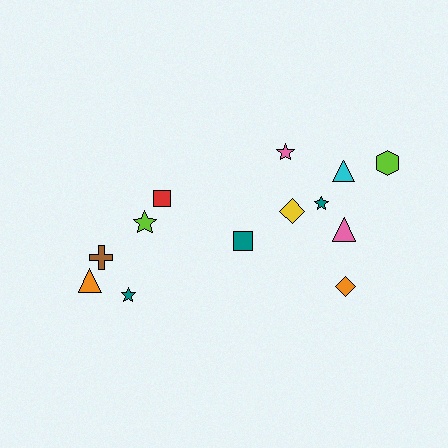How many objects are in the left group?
There are 5 objects.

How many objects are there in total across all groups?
There are 13 objects.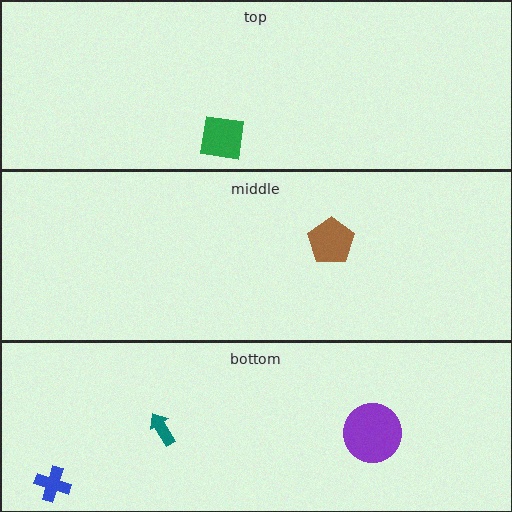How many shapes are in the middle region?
1.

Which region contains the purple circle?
The bottom region.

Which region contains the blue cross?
The bottom region.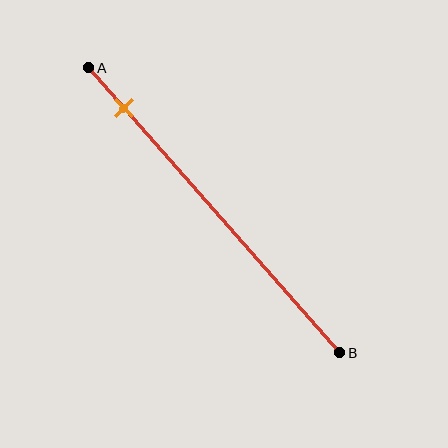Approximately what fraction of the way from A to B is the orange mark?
The orange mark is approximately 15% of the way from A to B.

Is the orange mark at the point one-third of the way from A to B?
No, the mark is at about 15% from A, not at the 33% one-third point.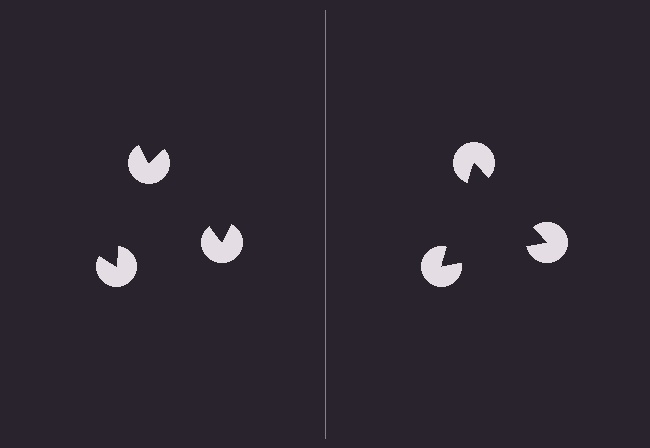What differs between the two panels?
The pac-man discs are positioned identically on both sides; only the wedge orientations differ. On the right they align to a triangle; on the left they are misaligned.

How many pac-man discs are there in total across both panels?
6 — 3 on each side.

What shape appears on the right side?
An illusory triangle.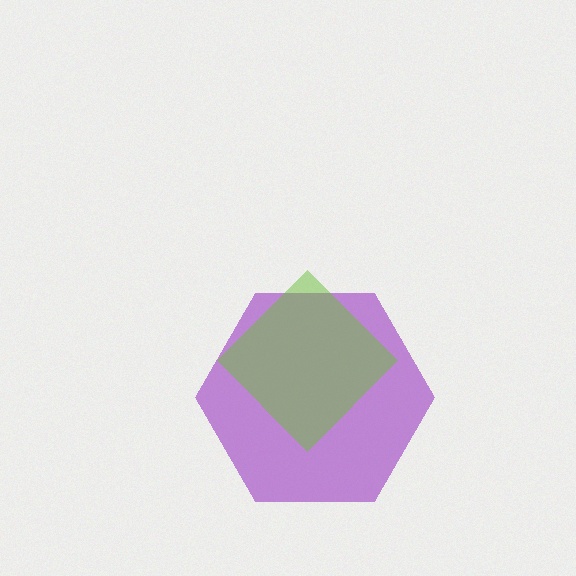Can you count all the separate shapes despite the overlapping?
Yes, there are 2 separate shapes.